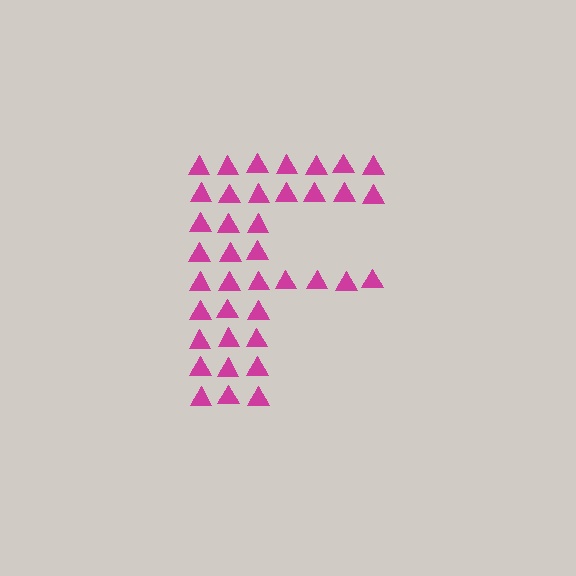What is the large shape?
The large shape is the letter F.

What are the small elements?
The small elements are triangles.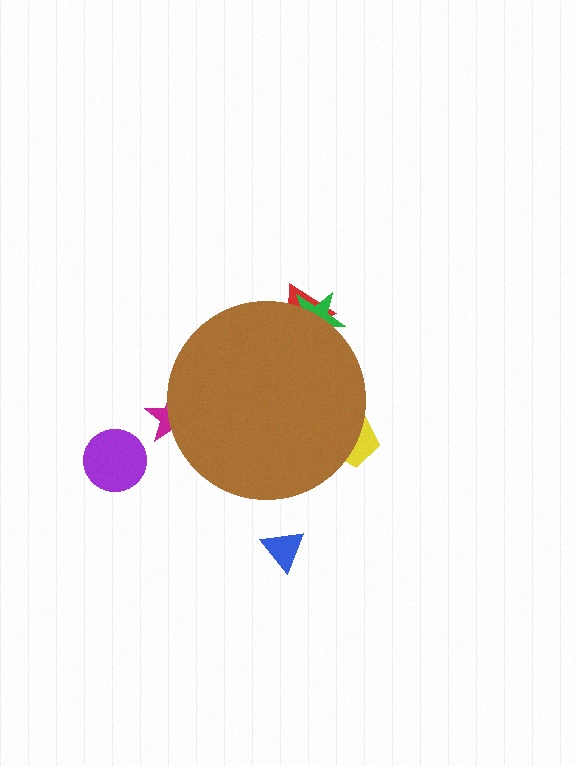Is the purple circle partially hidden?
No, the purple circle is fully visible.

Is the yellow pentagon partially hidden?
Yes, the yellow pentagon is partially hidden behind the brown circle.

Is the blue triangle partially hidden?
No, the blue triangle is fully visible.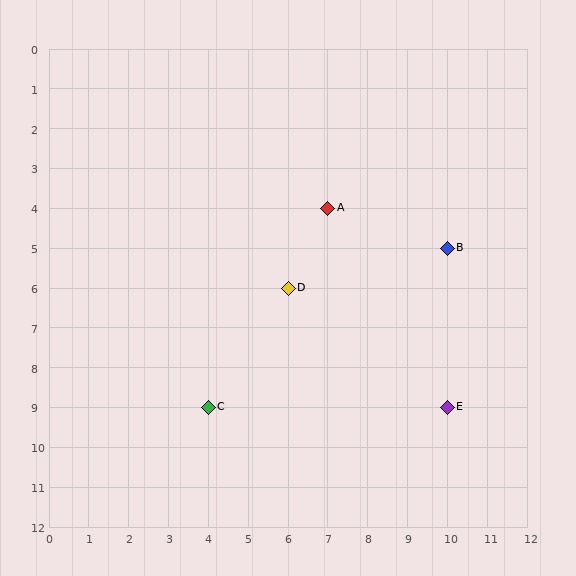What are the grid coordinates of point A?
Point A is at grid coordinates (7, 4).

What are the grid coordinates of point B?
Point B is at grid coordinates (10, 5).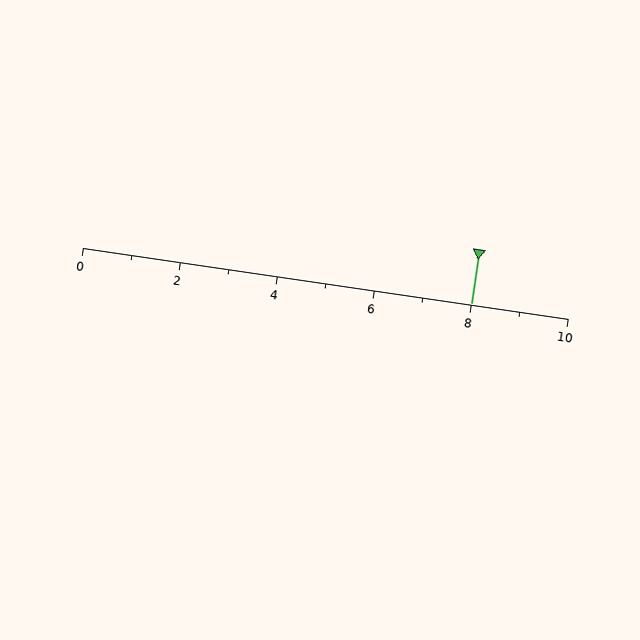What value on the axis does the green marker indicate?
The marker indicates approximately 8.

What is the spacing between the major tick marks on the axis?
The major ticks are spaced 2 apart.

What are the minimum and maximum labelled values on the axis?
The axis runs from 0 to 10.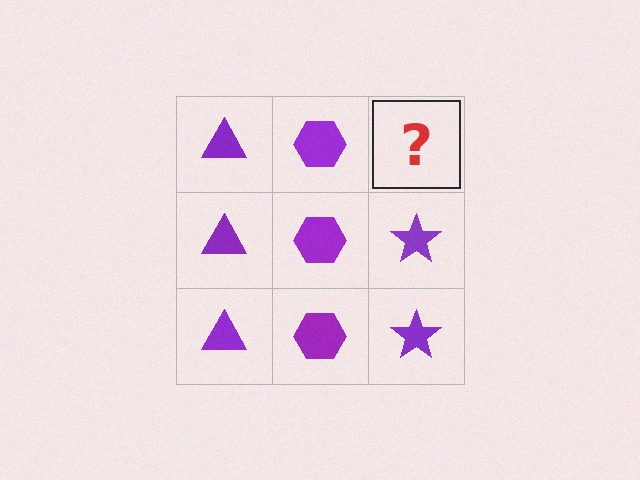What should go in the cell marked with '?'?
The missing cell should contain a purple star.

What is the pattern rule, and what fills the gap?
The rule is that each column has a consistent shape. The gap should be filled with a purple star.